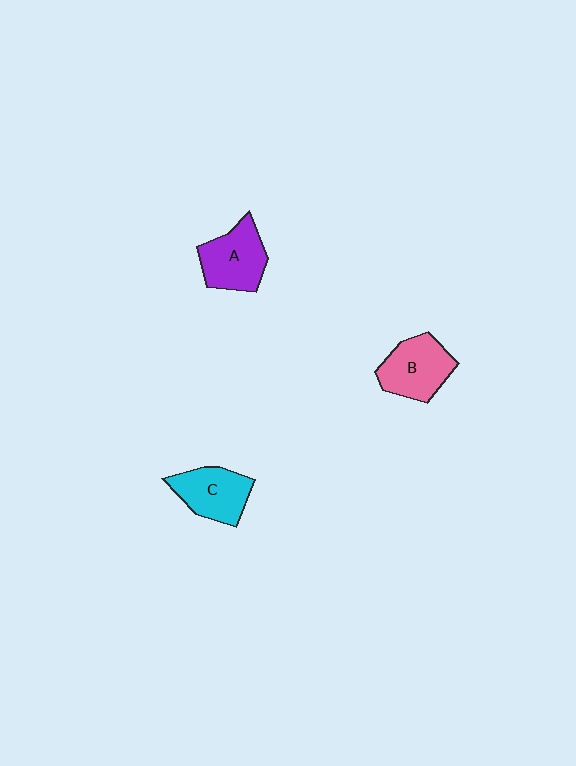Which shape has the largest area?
Shape A (purple).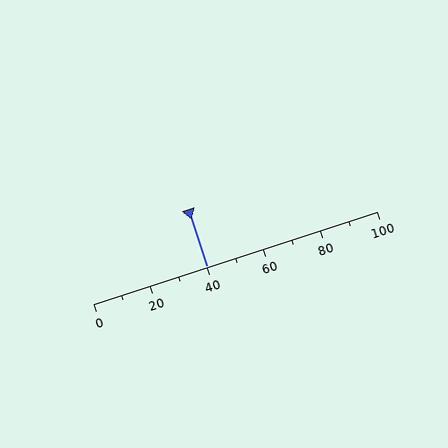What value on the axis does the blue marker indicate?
The marker indicates approximately 40.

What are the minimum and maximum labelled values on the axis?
The axis runs from 0 to 100.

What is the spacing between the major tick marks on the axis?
The major ticks are spaced 20 apart.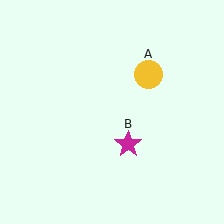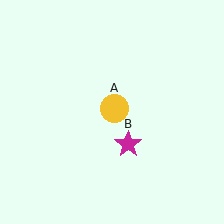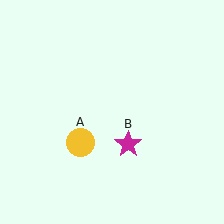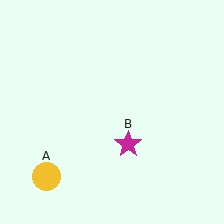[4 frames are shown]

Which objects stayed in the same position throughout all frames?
Magenta star (object B) remained stationary.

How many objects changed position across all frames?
1 object changed position: yellow circle (object A).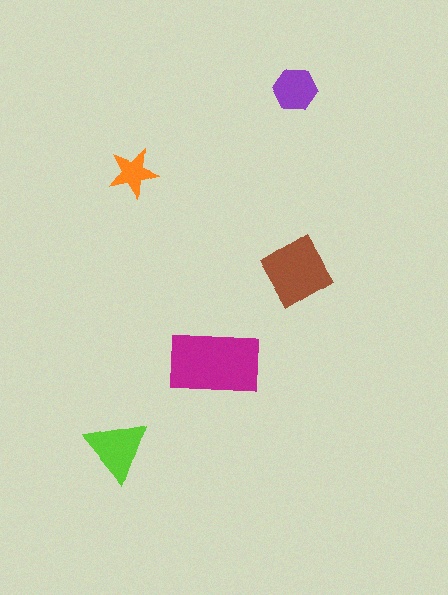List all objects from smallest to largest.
The orange star, the purple hexagon, the lime triangle, the brown diamond, the magenta rectangle.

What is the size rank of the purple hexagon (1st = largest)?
4th.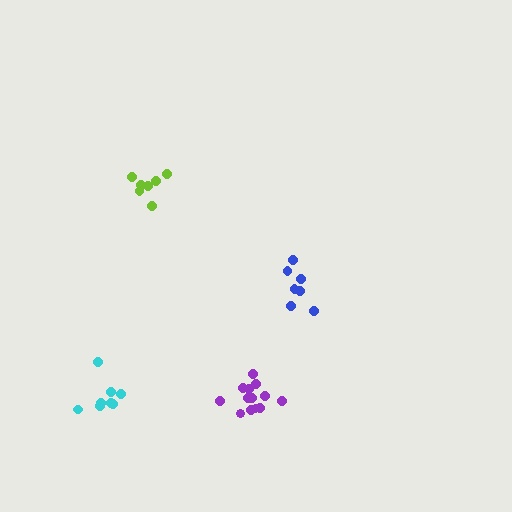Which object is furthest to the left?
The cyan cluster is leftmost.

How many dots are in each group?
Group 1: 8 dots, Group 2: 7 dots, Group 3: 13 dots, Group 4: 8 dots (36 total).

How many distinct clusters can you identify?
There are 4 distinct clusters.